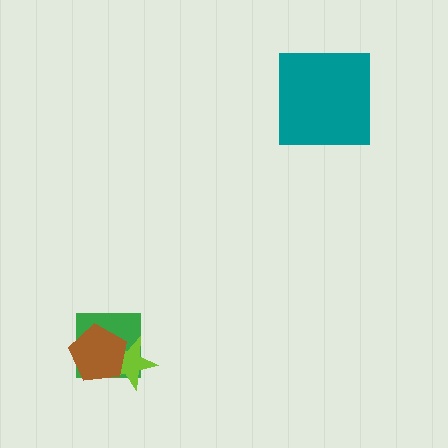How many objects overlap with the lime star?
2 objects overlap with the lime star.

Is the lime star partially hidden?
Yes, it is partially covered by another shape.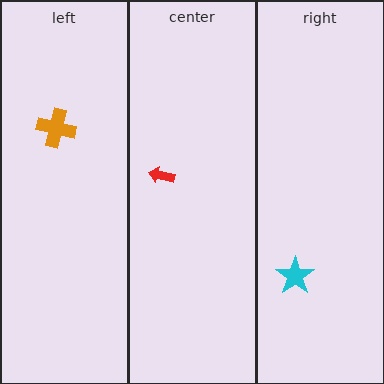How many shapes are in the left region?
1.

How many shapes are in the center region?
1.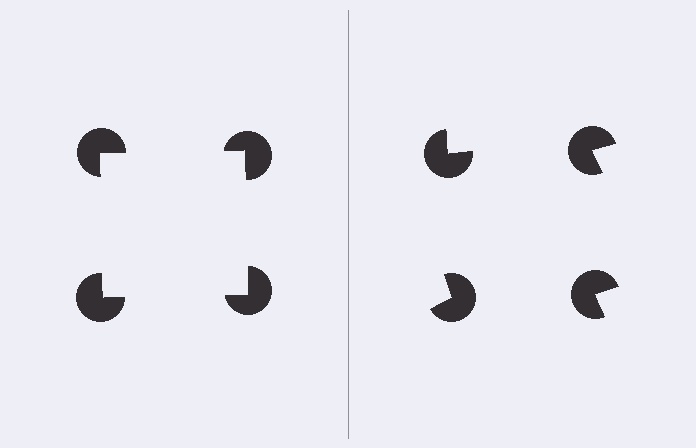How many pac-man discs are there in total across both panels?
8 — 4 on each side.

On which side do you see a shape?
An illusory square appears on the left side. On the right side the wedge cuts are rotated, so no coherent shape forms.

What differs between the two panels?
The pac-man discs are positioned identically on both sides; only the wedge orientations differ. On the left they align to a square; on the right they are misaligned.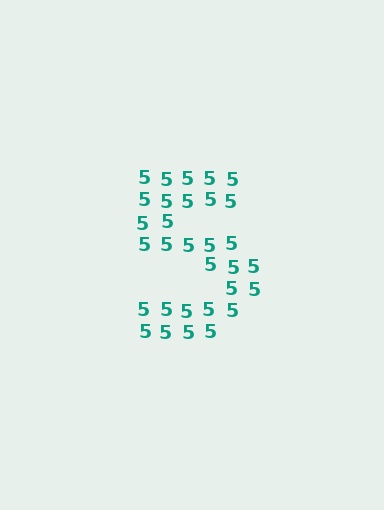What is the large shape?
The large shape is the digit 5.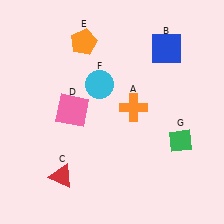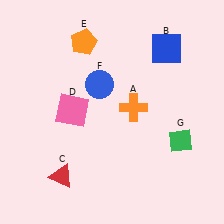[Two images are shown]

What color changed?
The circle (F) changed from cyan in Image 1 to blue in Image 2.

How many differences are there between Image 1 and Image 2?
There is 1 difference between the two images.